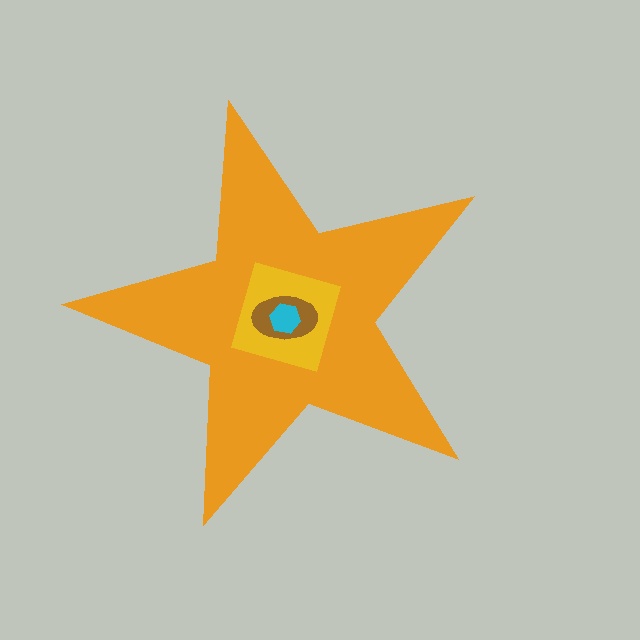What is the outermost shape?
The orange star.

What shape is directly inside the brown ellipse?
The cyan hexagon.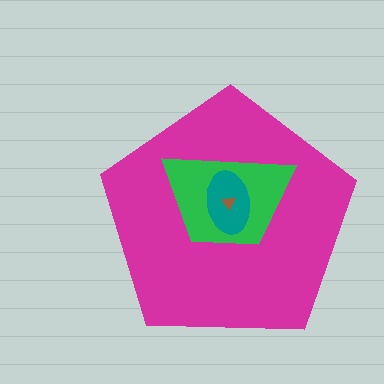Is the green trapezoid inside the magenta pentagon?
Yes.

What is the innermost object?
The brown triangle.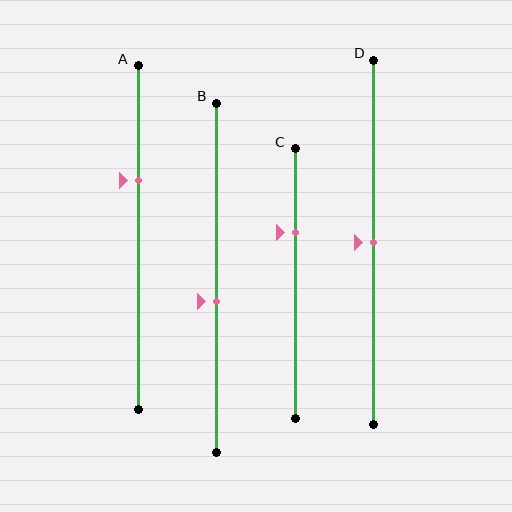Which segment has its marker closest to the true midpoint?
Segment D has its marker closest to the true midpoint.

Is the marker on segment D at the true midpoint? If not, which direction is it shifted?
Yes, the marker on segment D is at the true midpoint.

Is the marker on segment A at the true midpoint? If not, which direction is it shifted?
No, the marker on segment A is shifted upward by about 17% of the segment length.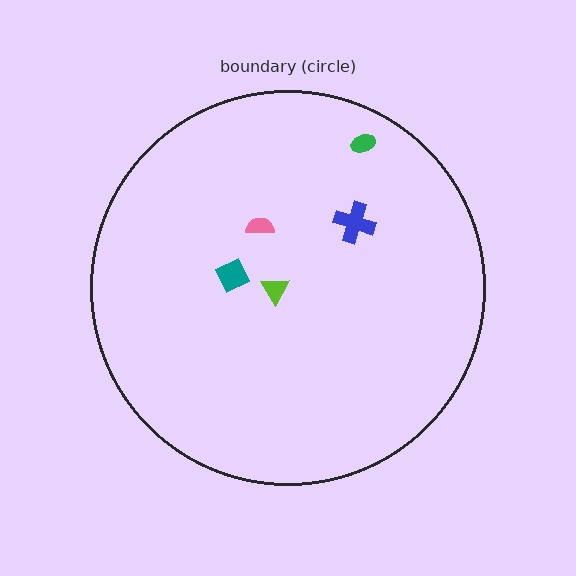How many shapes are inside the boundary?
5 inside, 0 outside.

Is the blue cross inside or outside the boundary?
Inside.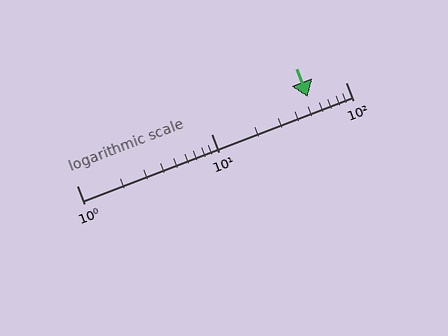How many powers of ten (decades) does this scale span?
The scale spans 2 decades, from 1 to 100.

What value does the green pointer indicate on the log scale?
The pointer indicates approximately 52.